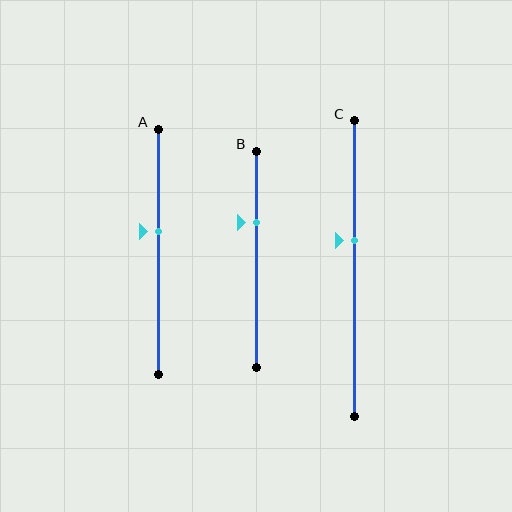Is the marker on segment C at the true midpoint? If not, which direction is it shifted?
No, the marker on segment C is shifted upward by about 9% of the segment length.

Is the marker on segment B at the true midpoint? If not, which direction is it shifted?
No, the marker on segment B is shifted upward by about 17% of the segment length.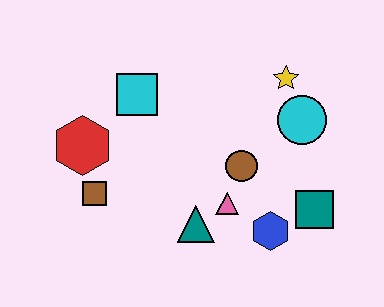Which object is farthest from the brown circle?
The red hexagon is farthest from the brown circle.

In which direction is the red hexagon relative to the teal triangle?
The red hexagon is to the left of the teal triangle.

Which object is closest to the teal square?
The blue hexagon is closest to the teal square.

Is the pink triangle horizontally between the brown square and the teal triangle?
No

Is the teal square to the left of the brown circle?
No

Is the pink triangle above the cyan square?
No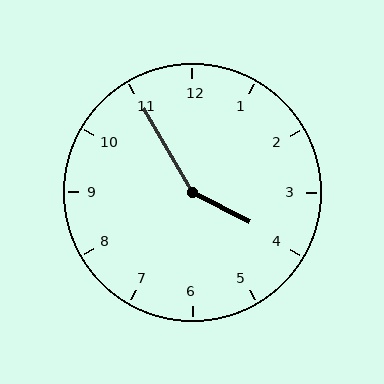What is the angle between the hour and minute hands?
Approximately 148 degrees.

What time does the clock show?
3:55.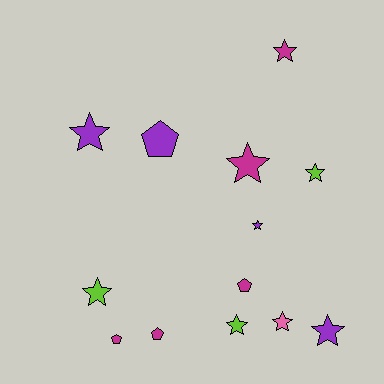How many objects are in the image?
There are 13 objects.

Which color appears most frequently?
Magenta, with 5 objects.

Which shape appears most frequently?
Star, with 9 objects.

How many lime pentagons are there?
There are no lime pentagons.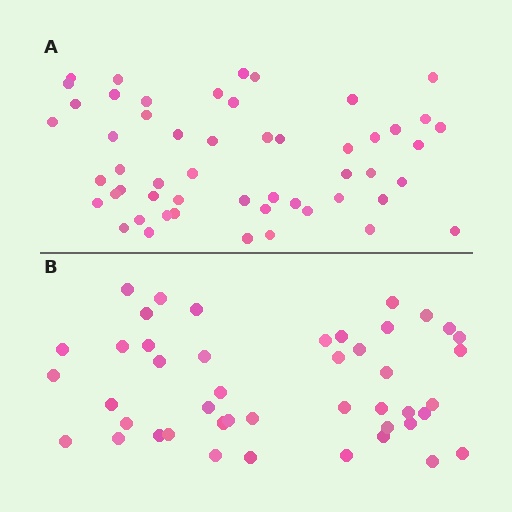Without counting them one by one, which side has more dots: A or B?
Region A (the top region) has more dots.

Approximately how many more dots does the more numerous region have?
Region A has roughly 8 or so more dots than region B.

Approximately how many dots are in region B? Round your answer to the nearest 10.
About 40 dots. (The exact count is 45, which rounds to 40.)